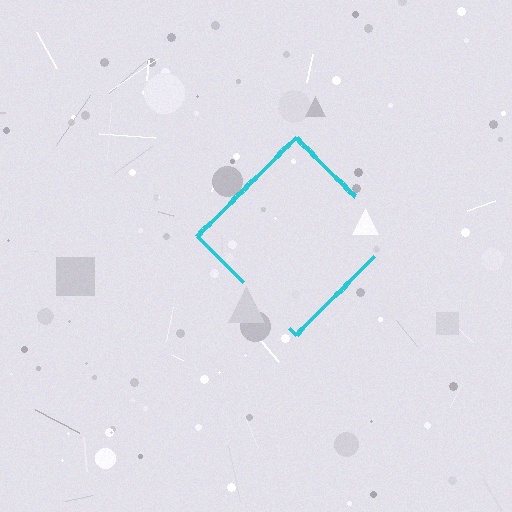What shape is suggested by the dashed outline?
The dashed outline suggests a diamond.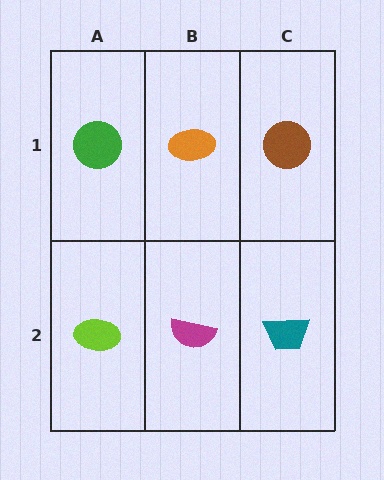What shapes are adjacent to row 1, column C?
A teal trapezoid (row 2, column C), an orange ellipse (row 1, column B).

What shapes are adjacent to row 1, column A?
A lime ellipse (row 2, column A), an orange ellipse (row 1, column B).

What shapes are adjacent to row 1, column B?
A magenta semicircle (row 2, column B), a green circle (row 1, column A), a brown circle (row 1, column C).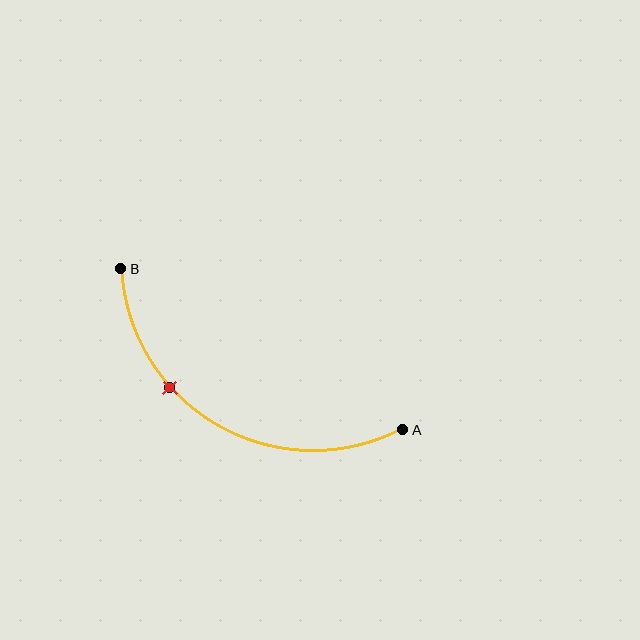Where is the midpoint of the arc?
The arc midpoint is the point on the curve farthest from the straight line joining A and B. It sits below that line.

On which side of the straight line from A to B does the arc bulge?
The arc bulges below the straight line connecting A and B.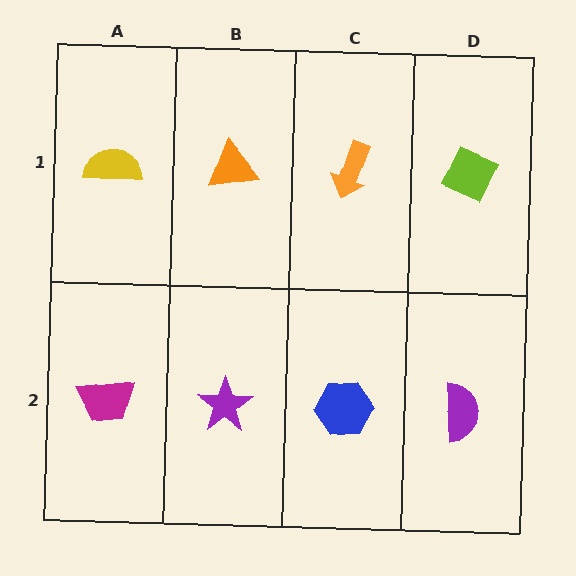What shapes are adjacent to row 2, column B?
An orange triangle (row 1, column B), a magenta trapezoid (row 2, column A), a blue hexagon (row 2, column C).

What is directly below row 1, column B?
A purple star.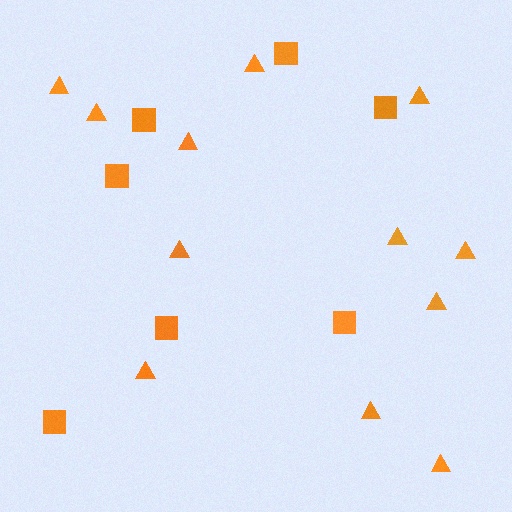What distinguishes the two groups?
There are 2 groups: one group of triangles (12) and one group of squares (7).